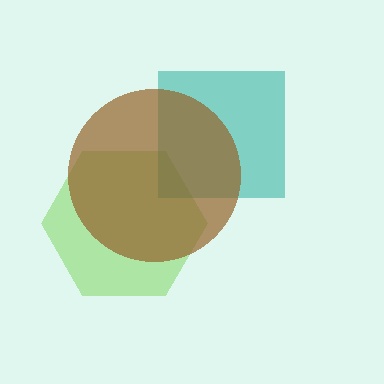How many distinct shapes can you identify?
There are 3 distinct shapes: a lime hexagon, a teal square, a brown circle.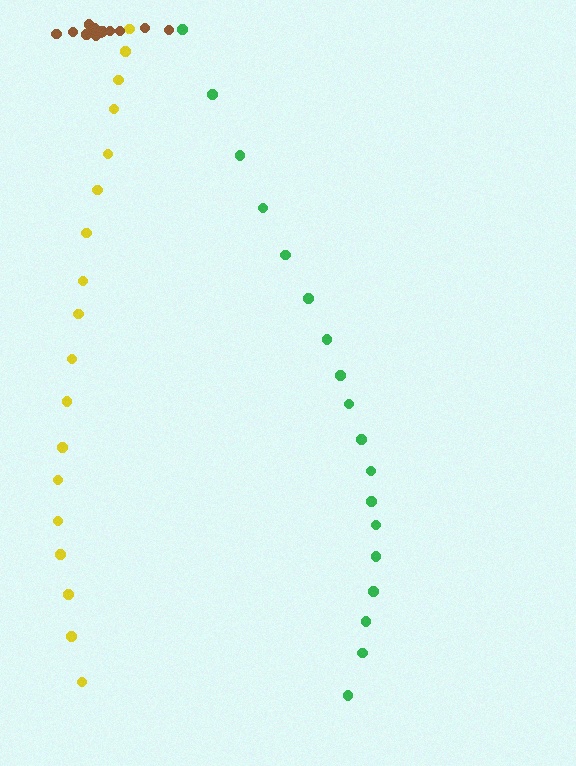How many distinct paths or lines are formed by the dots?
There are 3 distinct paths.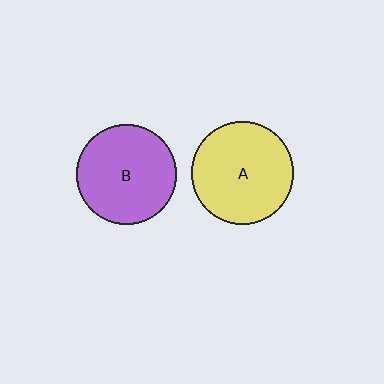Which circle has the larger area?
Circle A (yellow).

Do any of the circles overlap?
No, none of the circles overlap.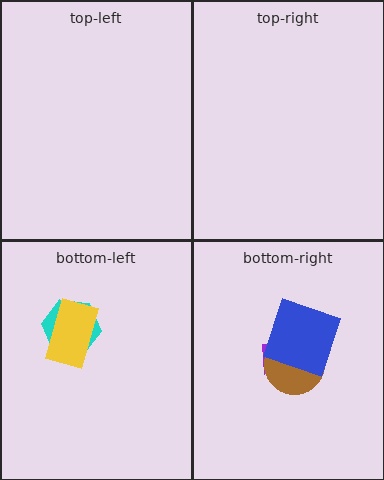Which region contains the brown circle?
The bottom-right region.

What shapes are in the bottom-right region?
The purple square, the brown circle, the blue square.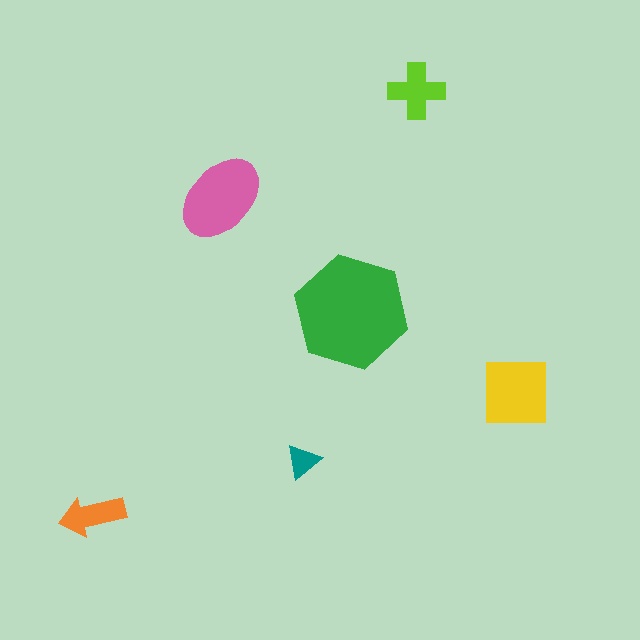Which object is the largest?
The green hexagon.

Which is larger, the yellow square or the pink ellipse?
The pink ellipse.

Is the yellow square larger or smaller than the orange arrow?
Larger.